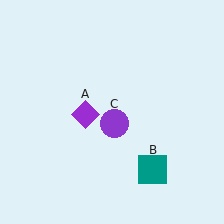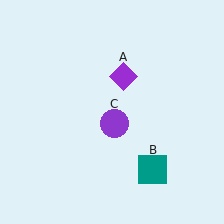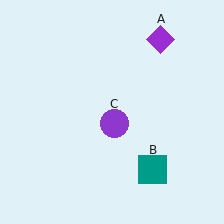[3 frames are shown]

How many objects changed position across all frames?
1 object changed position: purple diamond (object A).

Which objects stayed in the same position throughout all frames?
Teal square (object B) and purple circle (object C) remained stationary.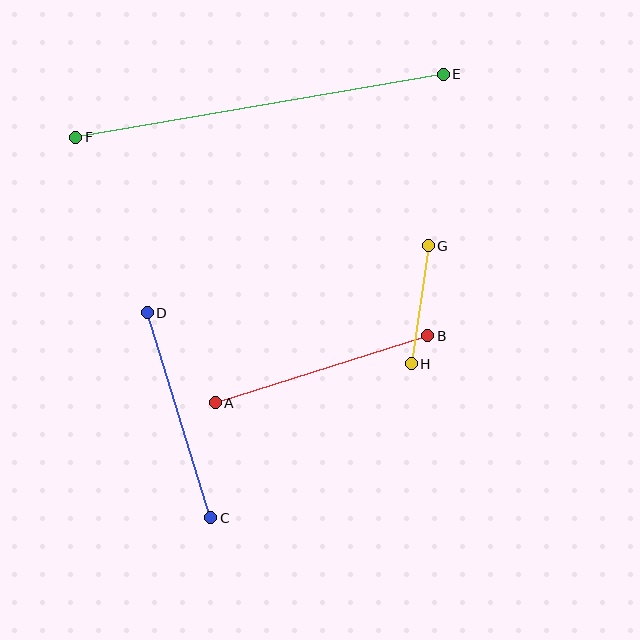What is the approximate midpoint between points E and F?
The midpoint is at approximately (259, 106) pixels.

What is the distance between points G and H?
The distance is approximately 120 pixels.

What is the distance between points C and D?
The distance is approximately 215 pixels.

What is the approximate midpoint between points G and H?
The midpoint is at approximately (420, 305) pixels.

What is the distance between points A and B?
The distance is approximately 223 pixels.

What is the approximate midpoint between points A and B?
The midpoint is at approximately (321, 369) pixels.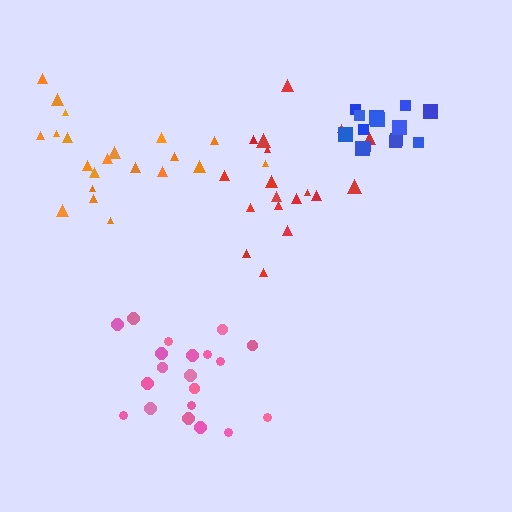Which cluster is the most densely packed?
Blue.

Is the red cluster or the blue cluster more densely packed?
Blue.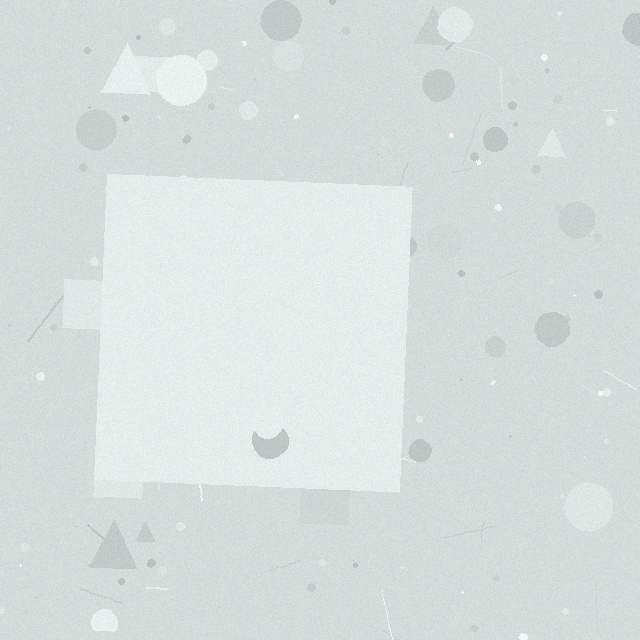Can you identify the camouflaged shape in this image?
The camouflaged shape is a square.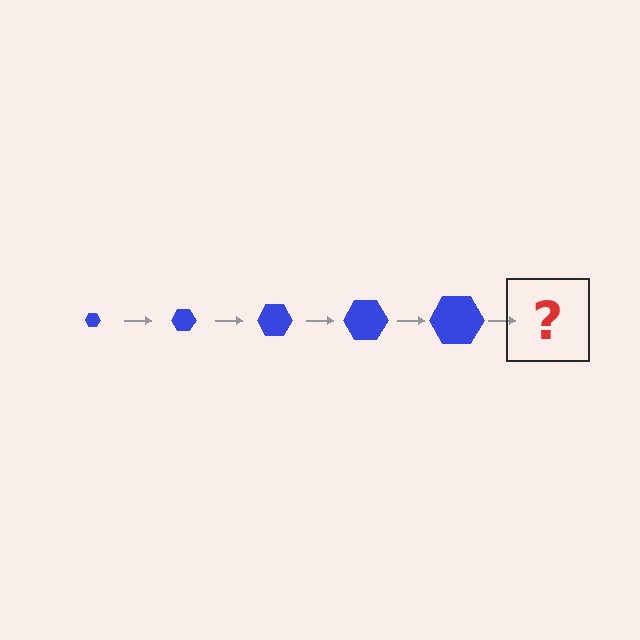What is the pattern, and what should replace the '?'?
The pattern is that the hexagon gets progressively larger each step. The '?' should be a blue hexagon, larger than the previous one.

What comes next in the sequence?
The next element should be a blue hexagon, larger than the previous one.